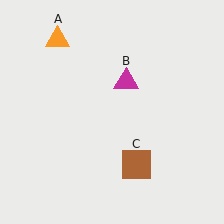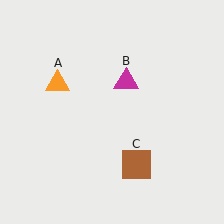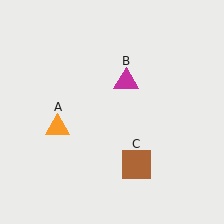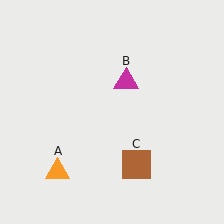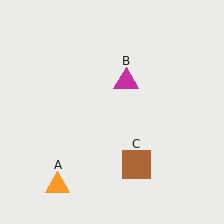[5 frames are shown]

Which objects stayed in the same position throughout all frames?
Magenta triangle (object B) and brown square (object C) remained stationary.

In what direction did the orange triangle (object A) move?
The orange triangle (object A) moved down.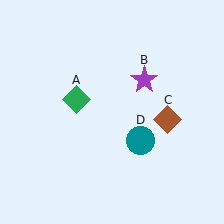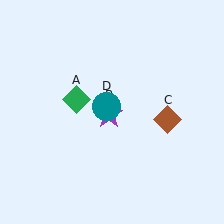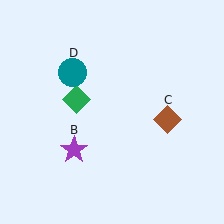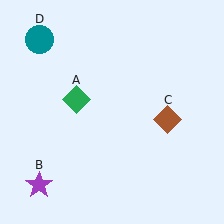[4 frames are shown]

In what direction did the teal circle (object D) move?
The teal circle (object D) moved up and to the left.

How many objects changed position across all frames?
2 objects changed position: purple star (object B), teal circle (object D).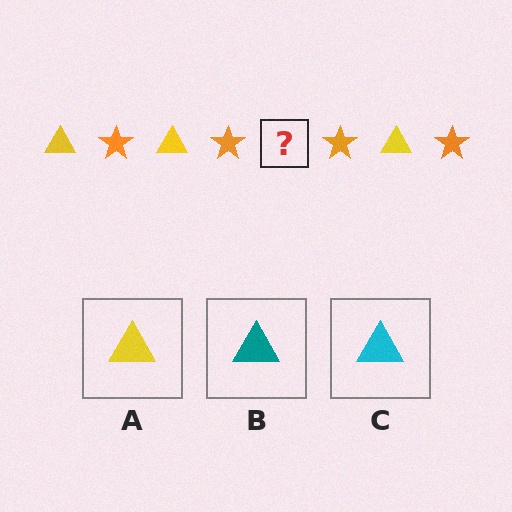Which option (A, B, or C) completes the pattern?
A.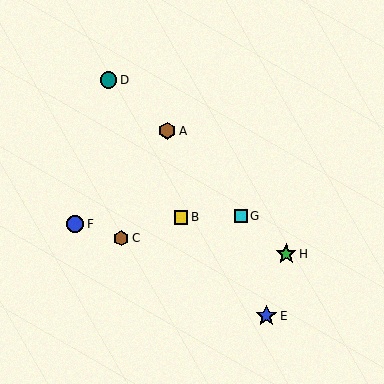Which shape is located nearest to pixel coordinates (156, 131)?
The brown hexagon (labeled A) at (167, 131) is nearest to that location.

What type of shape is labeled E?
Shape E is a blue star.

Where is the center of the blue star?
The center of the blue star is at (266, 316).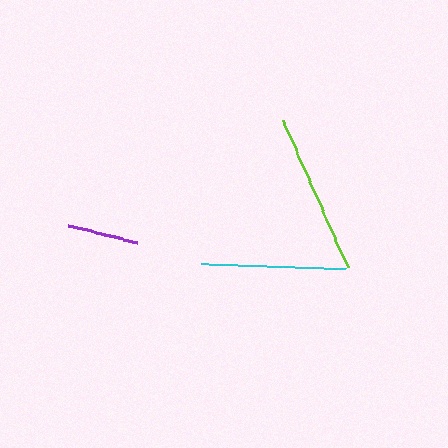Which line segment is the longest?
The lime line is the longest at approximately 162 pixels.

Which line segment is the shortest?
The purple line is the shortest at approximately 71 pixels.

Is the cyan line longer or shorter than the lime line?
The lime line is longer than the cyan line.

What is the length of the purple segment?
The purple segment is approximately 71 pixels long.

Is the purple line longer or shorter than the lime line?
The lime line is longer than the purple line.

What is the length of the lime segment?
The lime segment is approximately 162 pixels long.